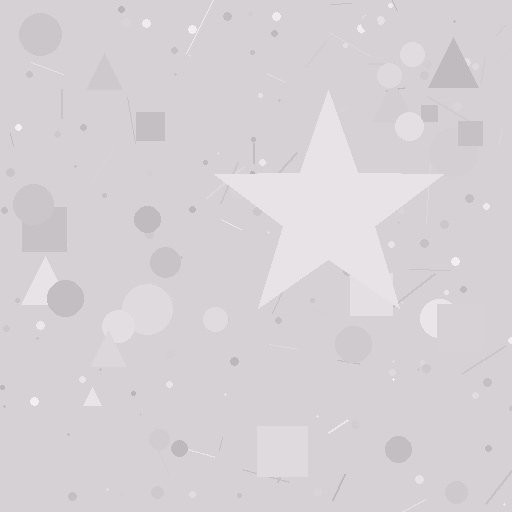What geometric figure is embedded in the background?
A star is embedded in the background.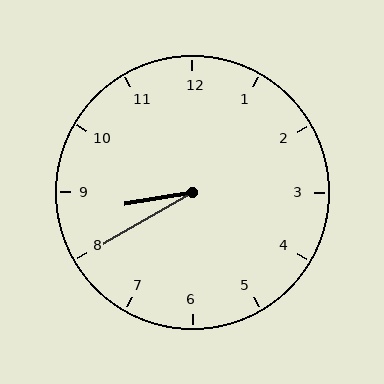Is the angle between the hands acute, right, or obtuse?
It is acute.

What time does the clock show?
8:40.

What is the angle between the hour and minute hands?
Approximately 20 degrees.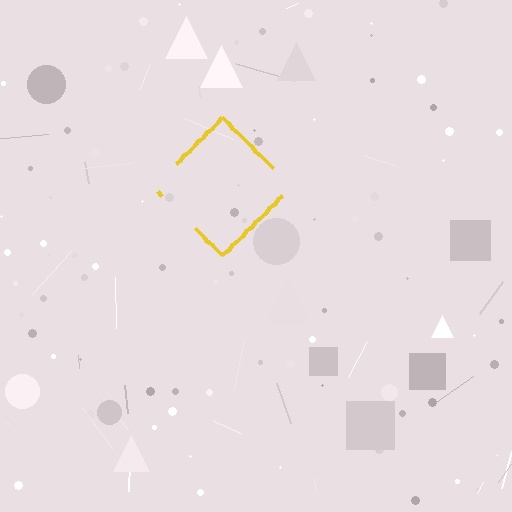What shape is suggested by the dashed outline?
The dashed outline suggests a diamond.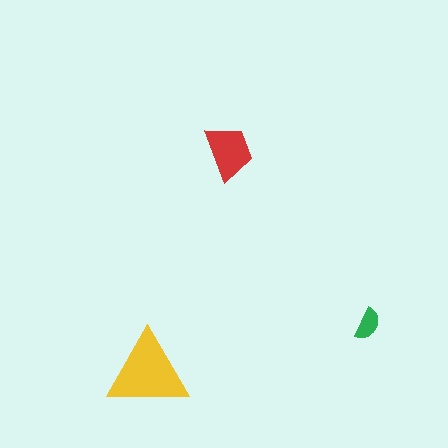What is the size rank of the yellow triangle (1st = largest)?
1st.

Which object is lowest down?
The yellow triangle is bottommost.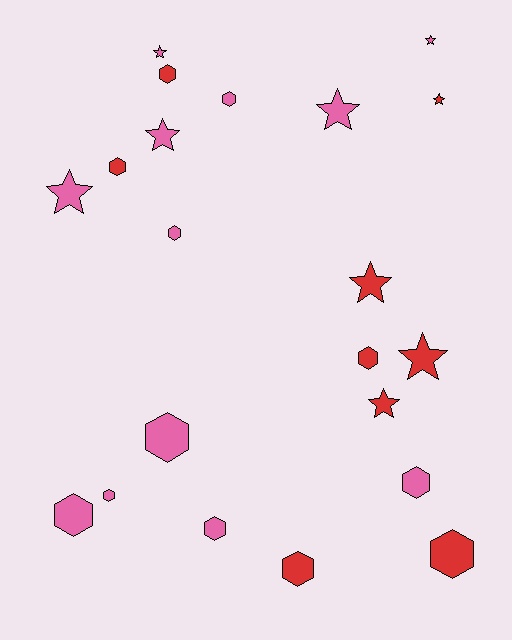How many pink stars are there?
There are 5 pink stars.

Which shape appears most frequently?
Hexagon, with 12 objects.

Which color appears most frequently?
Pink, with 12 objects.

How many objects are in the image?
There are 21 objects.